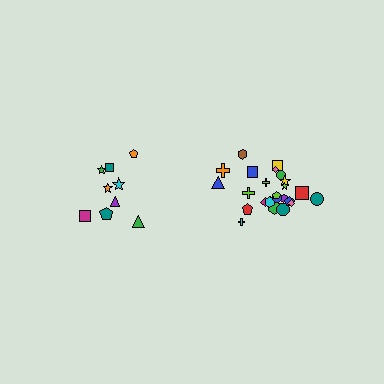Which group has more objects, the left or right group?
The right group.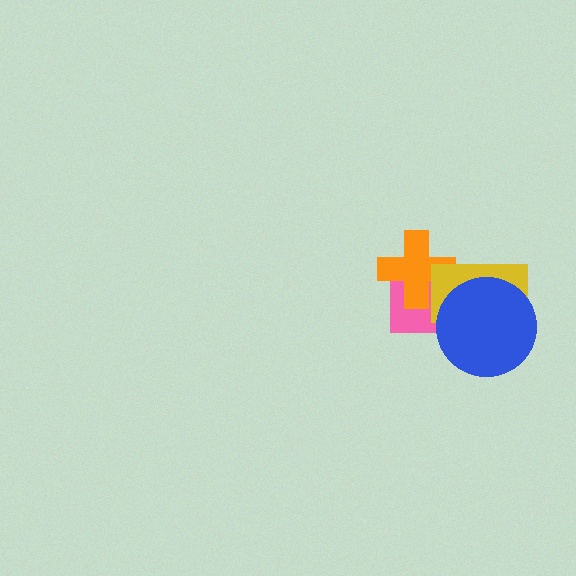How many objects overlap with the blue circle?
2 objects overlap with the blue circle.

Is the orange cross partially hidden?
Yes, it is partially covered by another shape.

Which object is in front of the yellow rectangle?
The blue circle is in front of the yellow rectangle.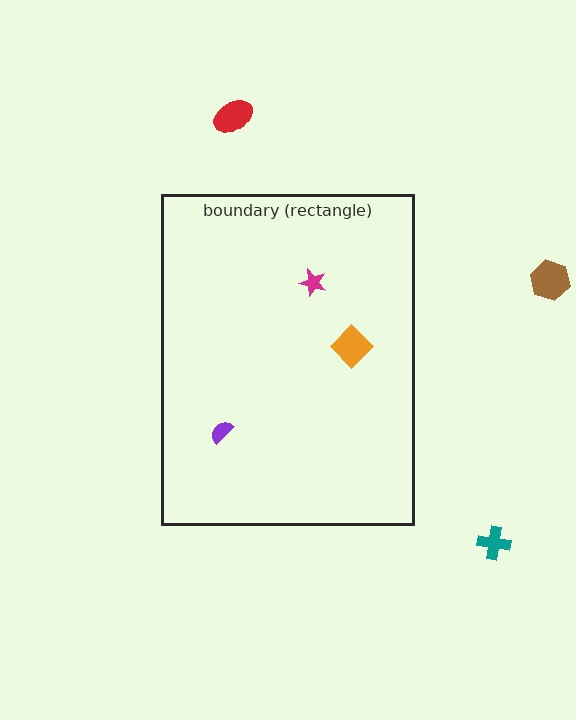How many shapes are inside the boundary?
3 inside, 3 outside.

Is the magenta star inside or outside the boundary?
Inside.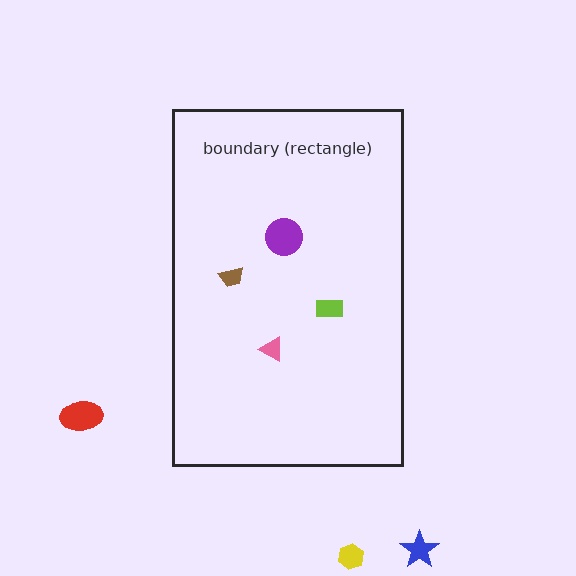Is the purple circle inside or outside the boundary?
Inside.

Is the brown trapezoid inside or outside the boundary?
Inside.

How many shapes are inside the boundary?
4 inside, 3 outside.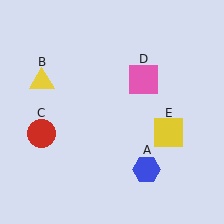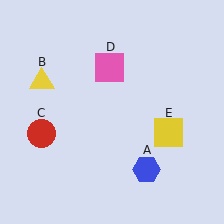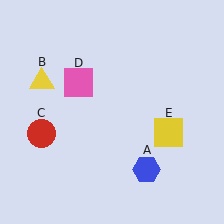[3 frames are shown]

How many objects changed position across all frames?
1 object changed position: pink square (object D).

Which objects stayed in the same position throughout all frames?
Blue hexagon (object A) and yellow triangle (object B) and red circle (object C) and yellow square (object E) remained stationary.